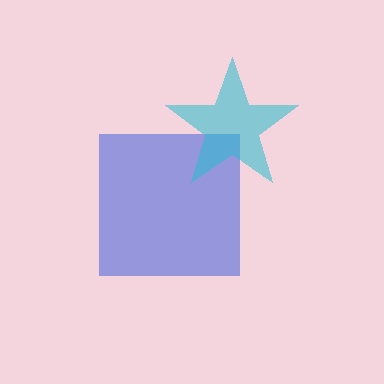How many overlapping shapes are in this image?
There are 2 overlapping shapes in the image.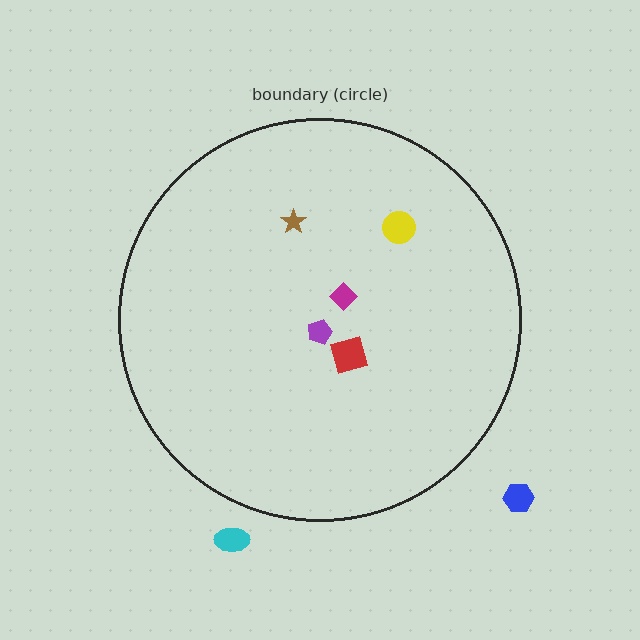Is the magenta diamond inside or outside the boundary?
Inside.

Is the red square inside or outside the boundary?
Inside.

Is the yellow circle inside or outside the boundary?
Inside.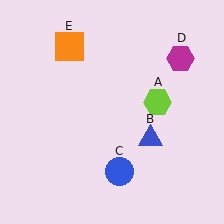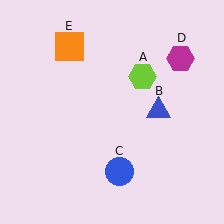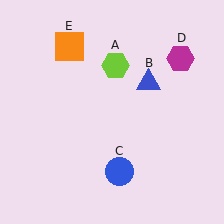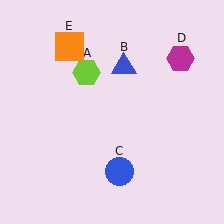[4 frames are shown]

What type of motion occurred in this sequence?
The lime hexagon (object A), blue triangle (object B) rotated counterclockwise around the center of the scene.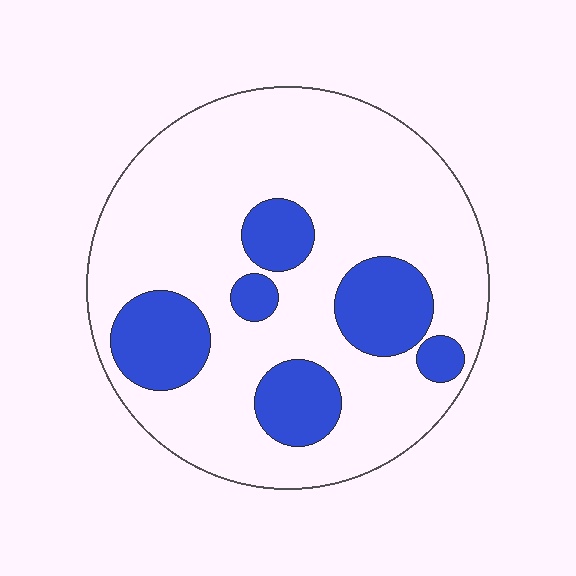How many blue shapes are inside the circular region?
6.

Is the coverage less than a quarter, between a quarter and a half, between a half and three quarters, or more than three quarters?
Less than a quarter.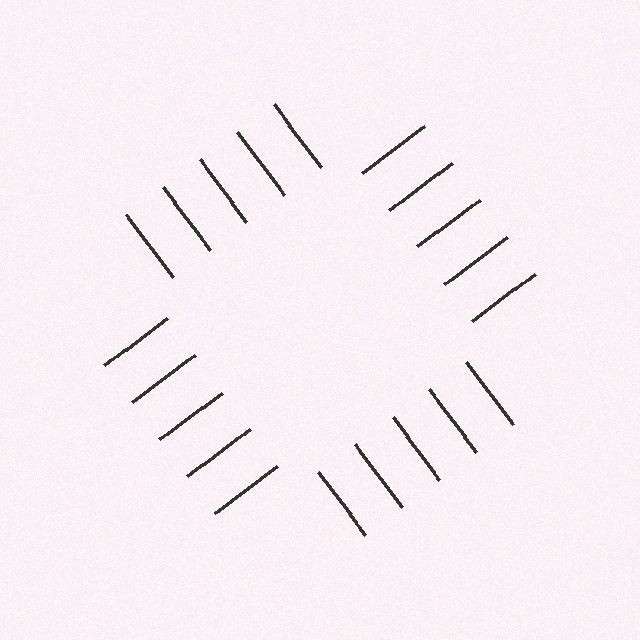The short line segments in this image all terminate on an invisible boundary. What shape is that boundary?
An illusory square — the line segments terminate on its edges but no continuous stroke is drawn.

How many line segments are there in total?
20 — 5 along each of the 4 edges.